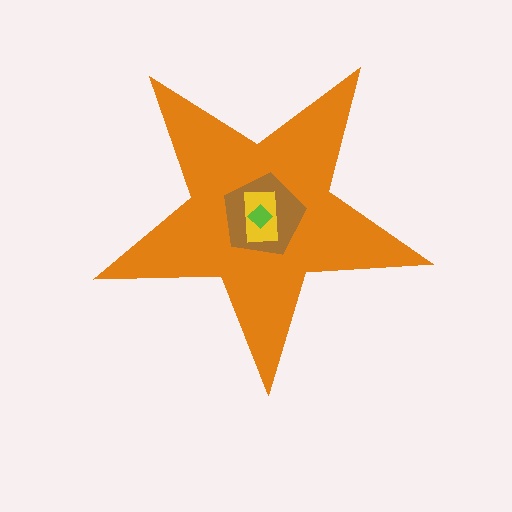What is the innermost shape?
The lime diamond.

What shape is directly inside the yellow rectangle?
The lime diamond.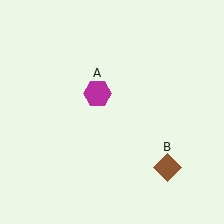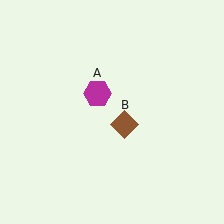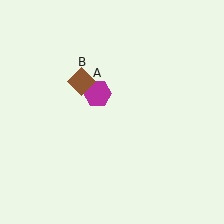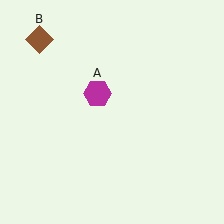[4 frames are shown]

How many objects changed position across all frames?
1 object changed position: brown diamond (object B).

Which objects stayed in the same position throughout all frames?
Magenta hexagon (object A) remained stationary.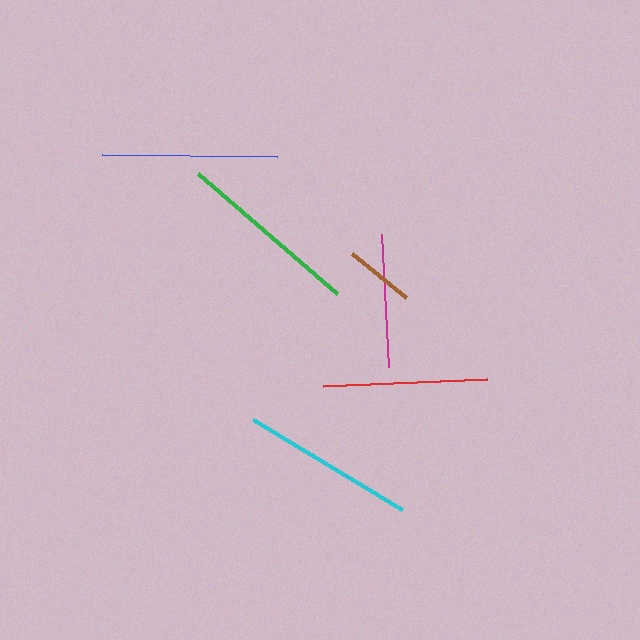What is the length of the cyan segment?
The cyan segment is approximately 173 pixels long.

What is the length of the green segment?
The green segment is approximately 184 pixels long.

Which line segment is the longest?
The green line is the longest at approximately 184 pixels.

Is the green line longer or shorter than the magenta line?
The green line is longer than the magenta line.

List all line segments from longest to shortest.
From longest to shortest: green, blue, cyan, red, magenta, brown.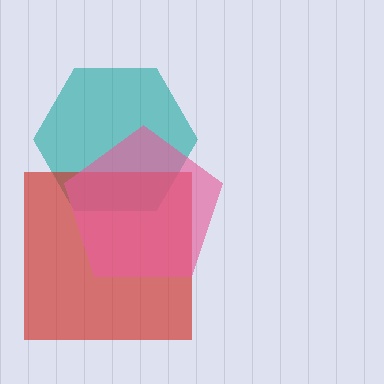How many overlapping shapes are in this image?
There are 3 overlapping shapes in the image.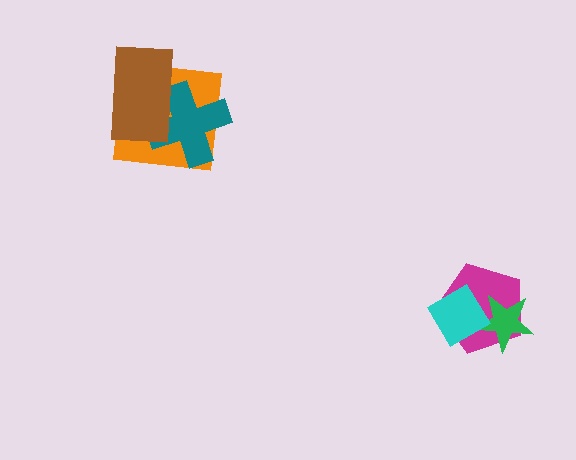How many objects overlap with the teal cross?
2 objects overlap with the teal cross.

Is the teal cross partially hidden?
Yes, it is partially covered by another shape.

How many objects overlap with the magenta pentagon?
2 objects overlap with the magenta pentagon.